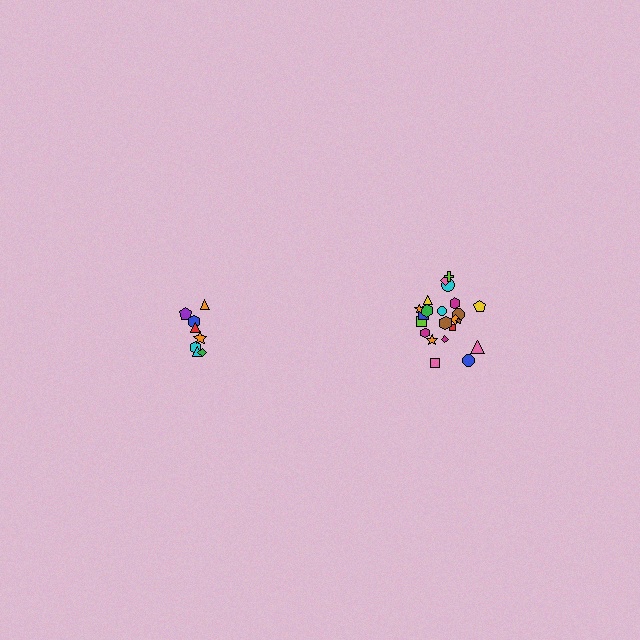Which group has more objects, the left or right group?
The right group.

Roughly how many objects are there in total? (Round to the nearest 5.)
Roughly 30 objects in total.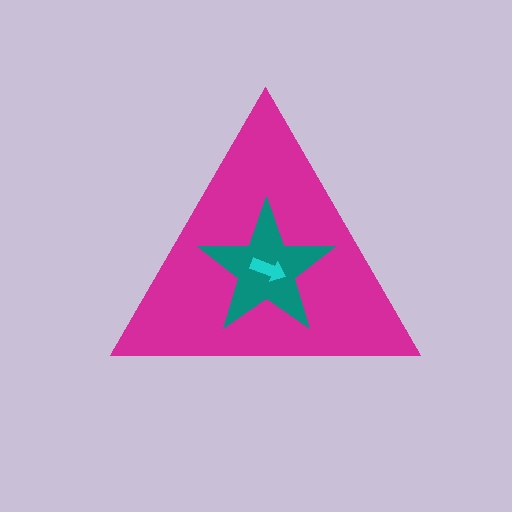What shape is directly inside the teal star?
The cyan arrow.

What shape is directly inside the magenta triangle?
The teal star.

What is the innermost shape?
The cyan arrow.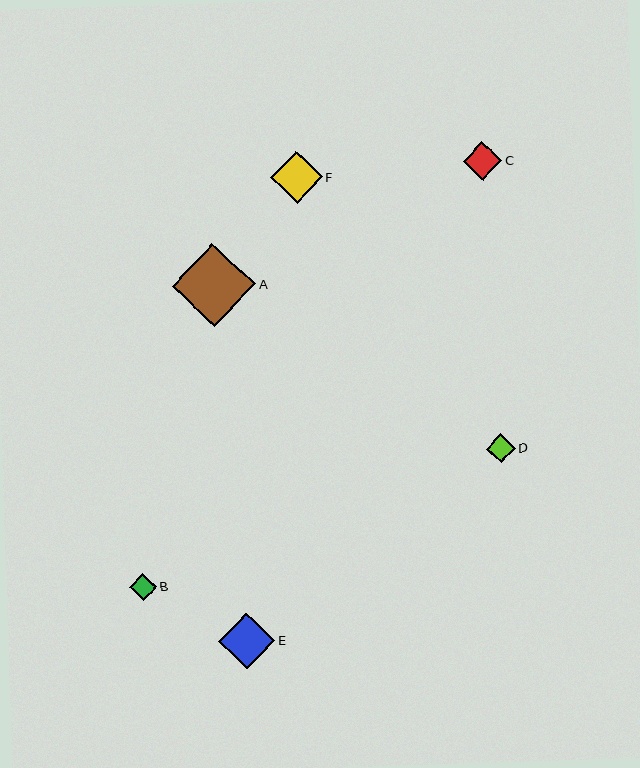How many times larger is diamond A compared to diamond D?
Diamond A is approximately 2.9 times the size of diamond D.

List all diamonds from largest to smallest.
From largest to smallest: A, E, F, C, D, B.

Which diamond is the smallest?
Diamond B is the smallest with a size of approximately 27 pixels.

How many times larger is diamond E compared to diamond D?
Diamond E is approximately 2.0 times the size of diamond D.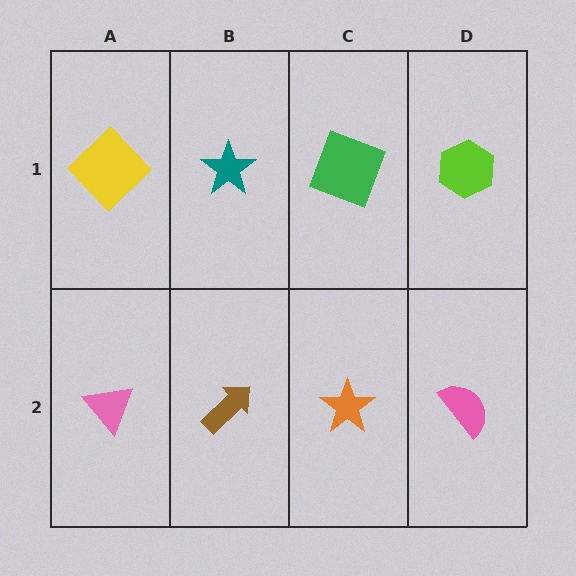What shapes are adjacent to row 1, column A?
A pink triangle (row 2, column A), a teal star (row 1, column B).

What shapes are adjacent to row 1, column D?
A pink semicircle (row 2, column D), a green square (row 1, column C).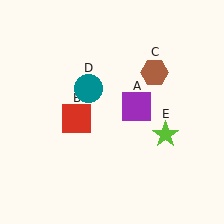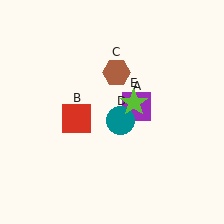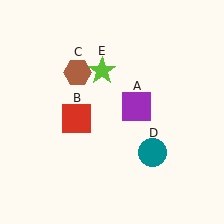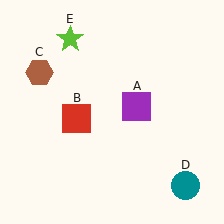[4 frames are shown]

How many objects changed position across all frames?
3 objects changed position: brown hexagon (object C), teal circle (object D), lime star (object E).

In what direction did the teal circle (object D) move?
The teal circle (object D) moved down and to the right.